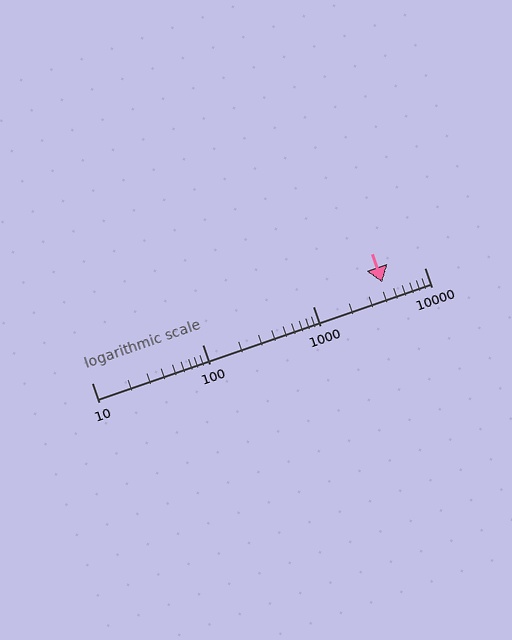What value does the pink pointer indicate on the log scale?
The pointer indicates approximately 4200.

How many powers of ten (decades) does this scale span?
The scale spans 3 decades, from 10 to 10000.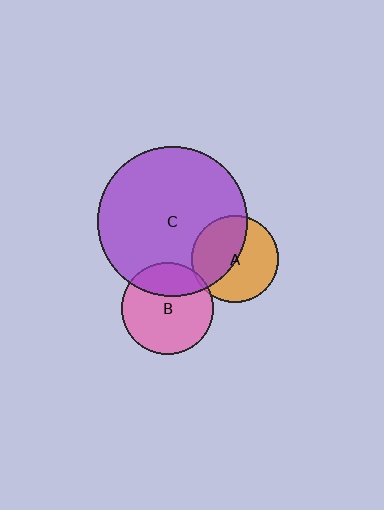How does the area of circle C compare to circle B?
Approximately 2.7 times.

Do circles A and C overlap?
Yes.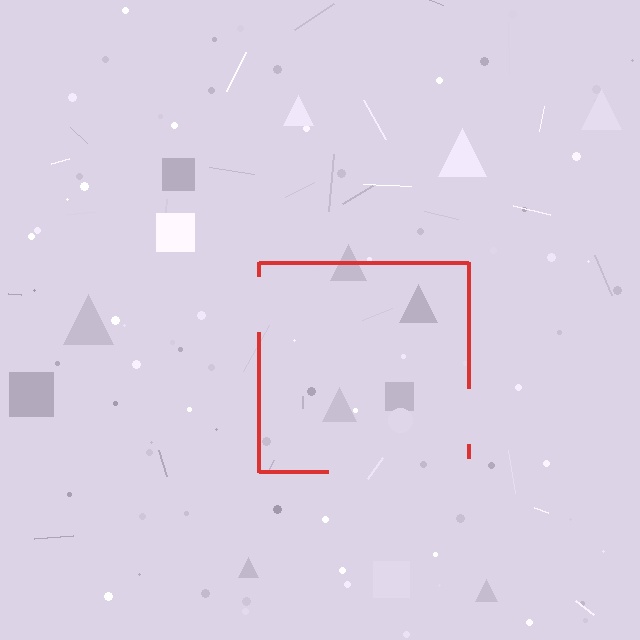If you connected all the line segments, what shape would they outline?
They would outline a square.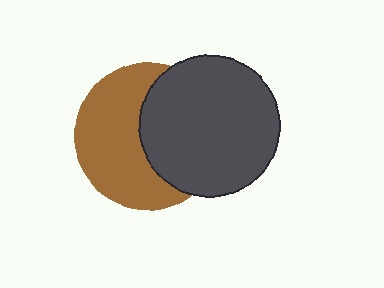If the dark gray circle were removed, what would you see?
You would see the complete brown circle.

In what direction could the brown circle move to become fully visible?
The brown circle could move left. That would shift it out from behind the dark gray circle entirely.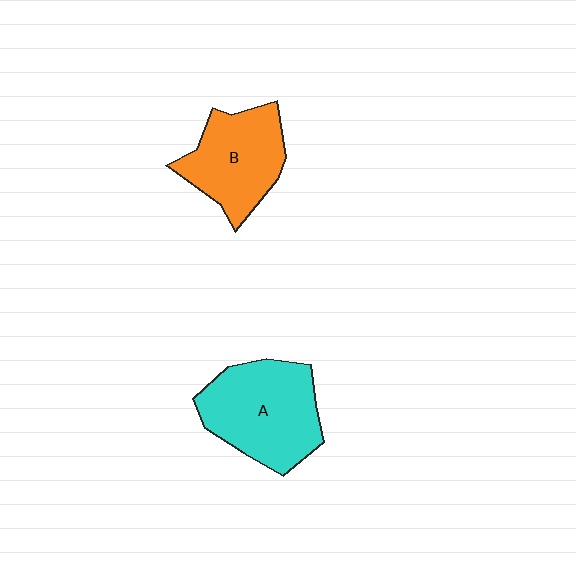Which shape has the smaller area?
Shape B (orange).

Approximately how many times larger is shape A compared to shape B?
Approximately 1.2 times.